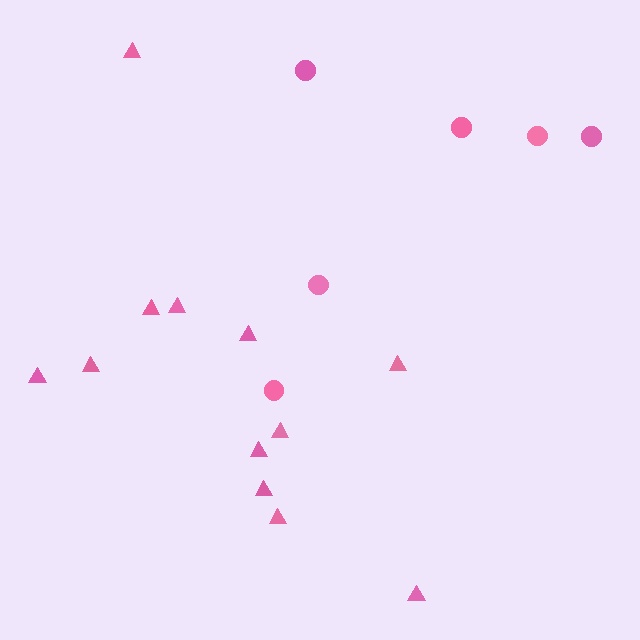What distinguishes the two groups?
There are 2 groups: one group of circles (6) and one group of triangles (12).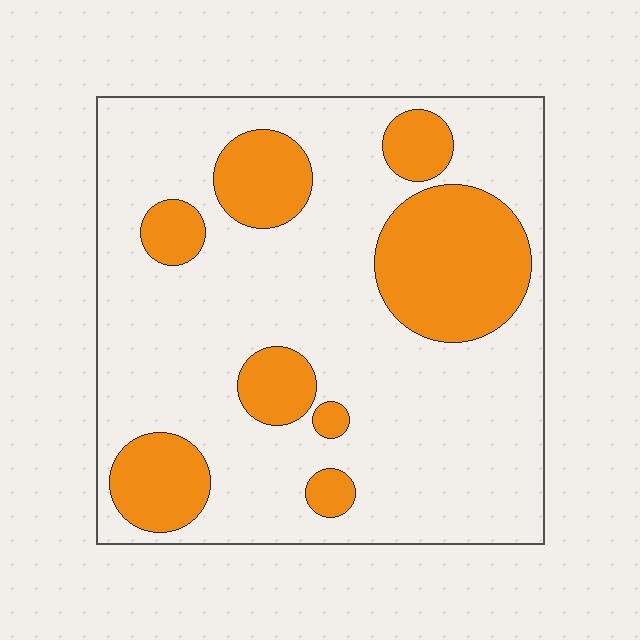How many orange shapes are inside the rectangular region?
8.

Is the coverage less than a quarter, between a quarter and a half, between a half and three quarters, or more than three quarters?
Between a quarter and a half.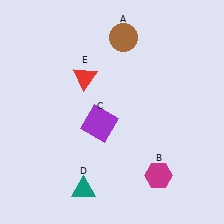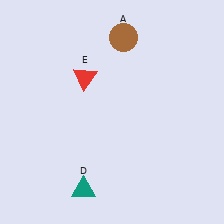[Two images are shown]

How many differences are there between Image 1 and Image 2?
There are 2 differences between the two images.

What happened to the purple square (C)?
The purple square (C) was removed in Image 2. It was in the bottom-left area of Image 1.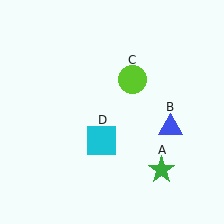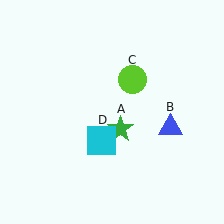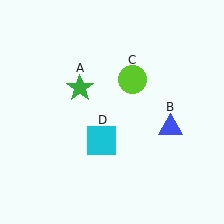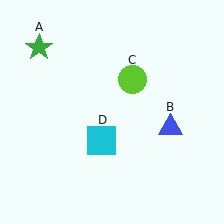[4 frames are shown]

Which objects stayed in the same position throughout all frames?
Blue triangle (object B) and lime circle (object C) and cyan square (object D) remained stationary.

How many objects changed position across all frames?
1 object changed position: green star (object A).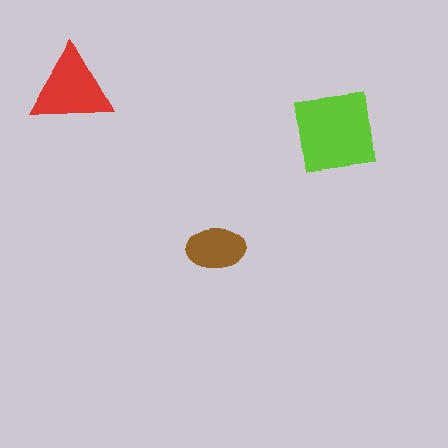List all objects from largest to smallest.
The lime square, the red triangle, the brown ellipse.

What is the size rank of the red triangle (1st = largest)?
2nd.